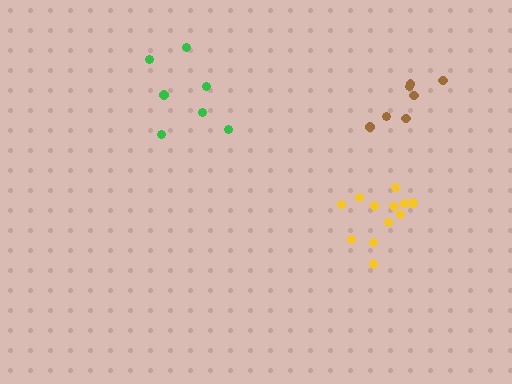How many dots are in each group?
Group 1: 7 dots, Group 2: 12 dots, Group 3: 7 dots (26 total).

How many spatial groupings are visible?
There are 3 spatial groupings.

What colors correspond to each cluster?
The clusters are colored: brown, yellow, green.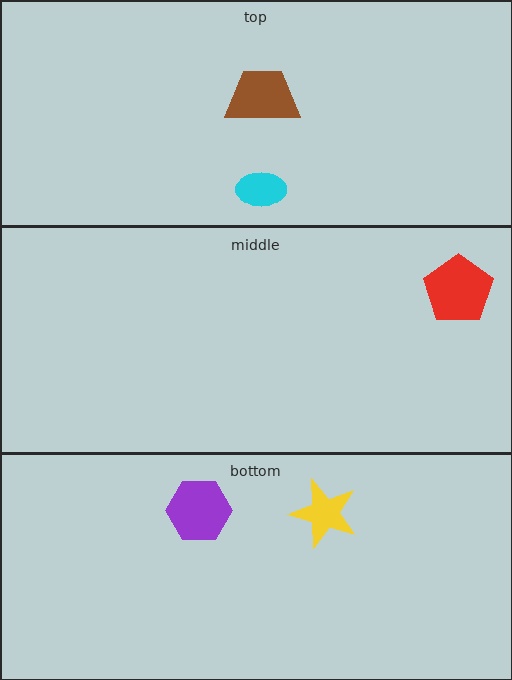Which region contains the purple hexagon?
The bottom region.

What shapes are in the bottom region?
The purple hexagon, the yellow star.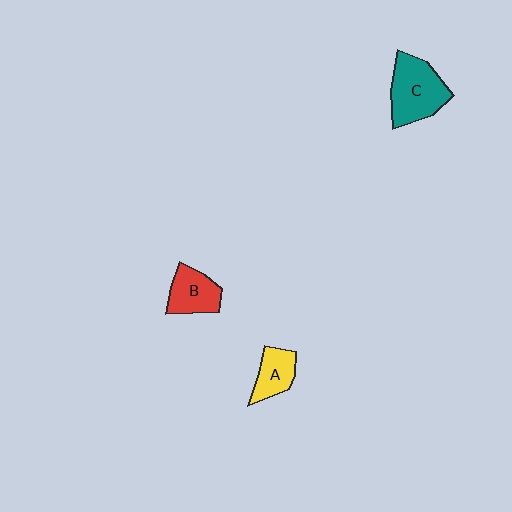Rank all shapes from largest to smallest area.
From largest to smallest: C (teal), B (red), A (yellow).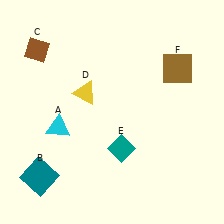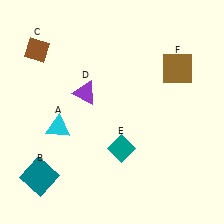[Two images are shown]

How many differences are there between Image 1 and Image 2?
There is 1 difference between the two images.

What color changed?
The triangle (D) changed from yellow in Image 1 to purple in Image 2.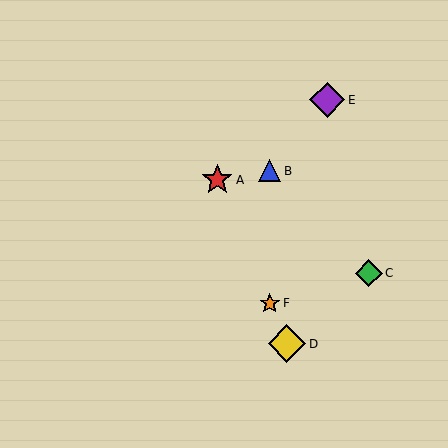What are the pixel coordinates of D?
Object D is at (287, 344).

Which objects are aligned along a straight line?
Objects A, D, F are aligned along a straight line.